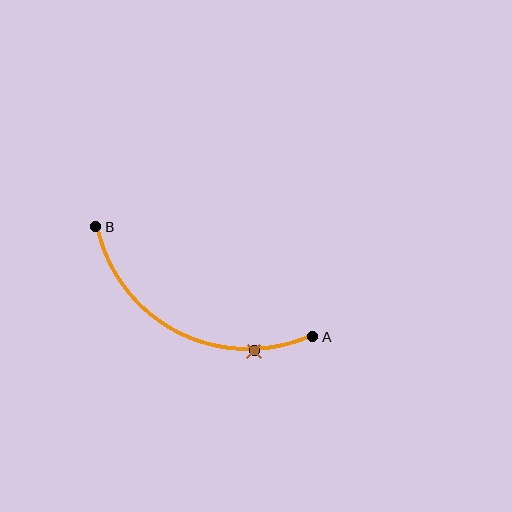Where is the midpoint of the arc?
The arc midpoint is the point on the curve farthest from the straight line joining A and B. It sits below that line.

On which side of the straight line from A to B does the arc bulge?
The arc bulges below the straight line connecting A and B.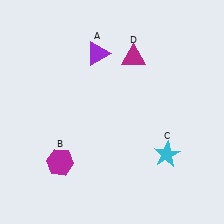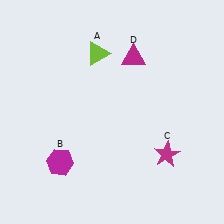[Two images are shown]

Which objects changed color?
A changed from purple to lime. C changed from cyan to magenta.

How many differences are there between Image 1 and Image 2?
There are 2 differences between the two images.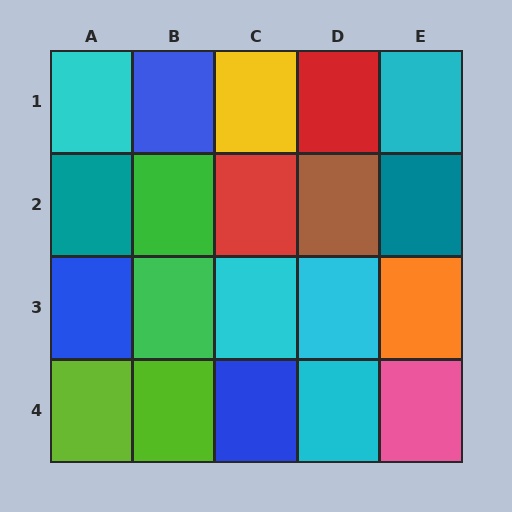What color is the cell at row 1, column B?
Blue.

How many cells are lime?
2 cells are lime.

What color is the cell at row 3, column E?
Orange.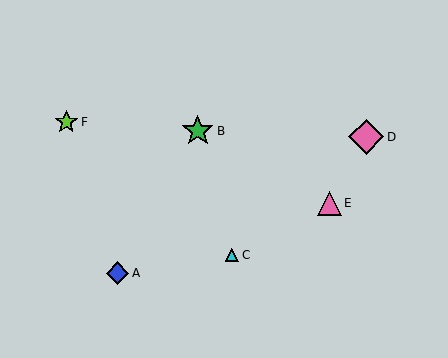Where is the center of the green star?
The center of the green star is at (198, 131).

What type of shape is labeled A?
Shape A is a blue diamond.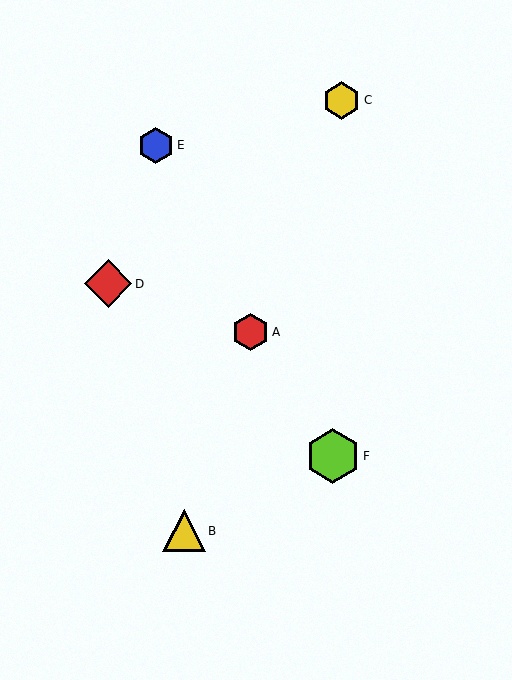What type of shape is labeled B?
Shape B is a yellow triangle.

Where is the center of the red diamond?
The center of the red diamond is at (108, 284).